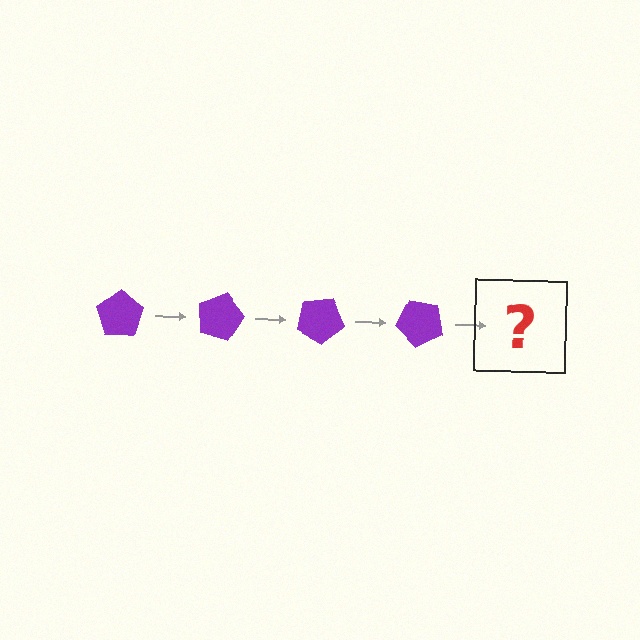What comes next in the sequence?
The next element should be a purple pentagon rotated 60 degrees.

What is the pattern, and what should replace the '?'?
The pattern is that the pentagon rotates 15 degrees each step. The '?' should be a purple pentagon rotated 60 degrees.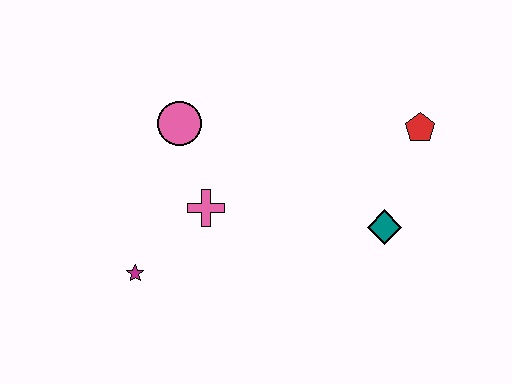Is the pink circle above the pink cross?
Yes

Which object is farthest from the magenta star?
The red pentagon is farthest from the magenta star.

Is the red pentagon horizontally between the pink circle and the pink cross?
No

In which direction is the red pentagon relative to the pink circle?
The red pentagon is to the right of the pink circle.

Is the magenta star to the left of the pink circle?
Yes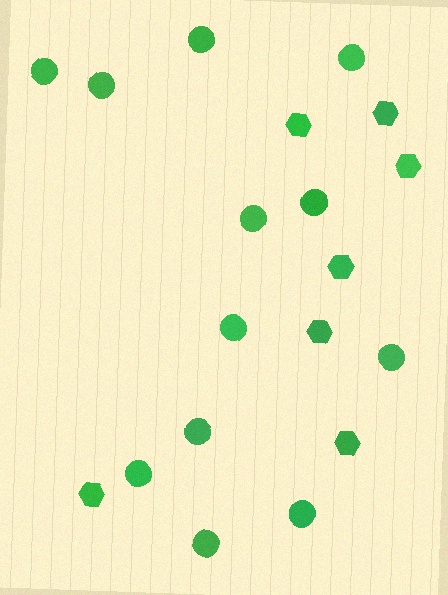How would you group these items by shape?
There are 2 groups: one group of circles (12) and one group of hexagons (7).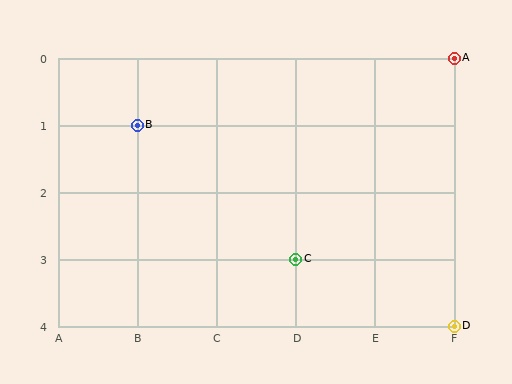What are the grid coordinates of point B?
Point B is at grid coordinates (B, 1).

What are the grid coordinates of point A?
Point A is at grid coordinates (F, 0).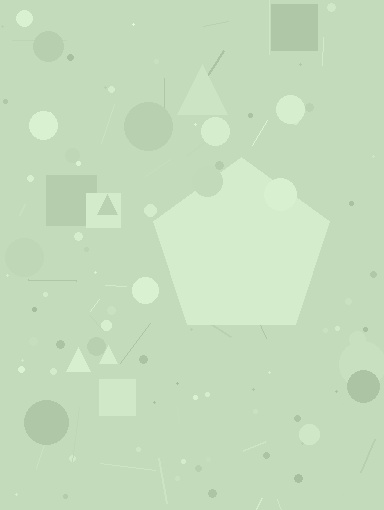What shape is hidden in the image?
A pentagon is hidden in the image.